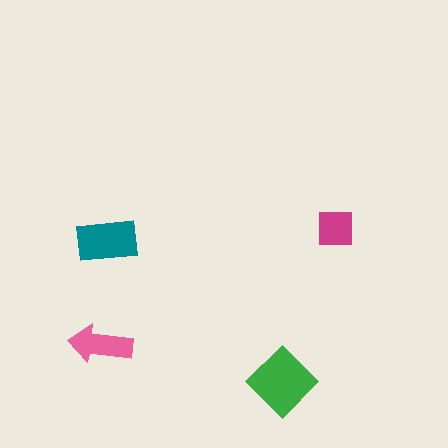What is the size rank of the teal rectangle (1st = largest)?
2nd.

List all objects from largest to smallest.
The green diamond, the teal rectangle, the pink arrow, the magenta square.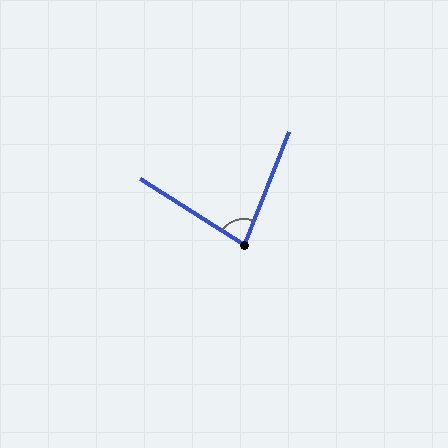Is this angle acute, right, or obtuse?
It is acute.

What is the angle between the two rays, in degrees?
Approximately 79 degrees.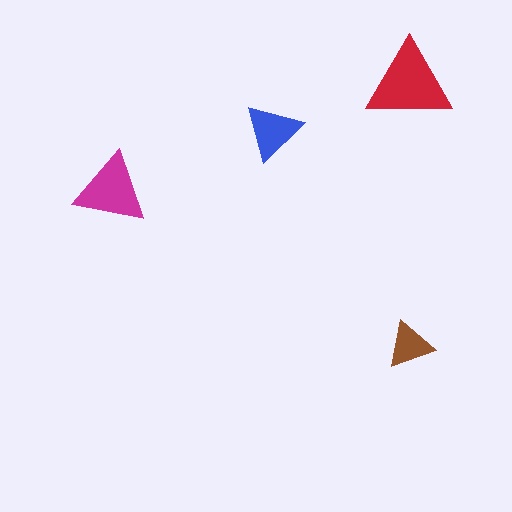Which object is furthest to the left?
The magenta triangle is leftmost.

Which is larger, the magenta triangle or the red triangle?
The red one.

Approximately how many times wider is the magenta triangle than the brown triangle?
About 1.5 times wider.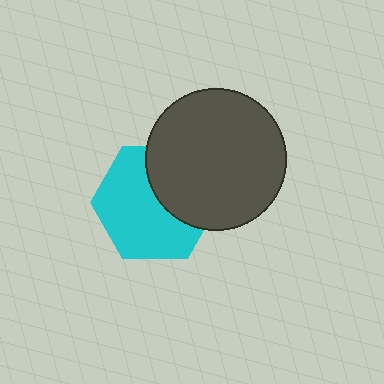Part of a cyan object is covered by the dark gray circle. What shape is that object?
It is a hexagon.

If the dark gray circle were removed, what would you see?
You would see the complete cyan hexagon.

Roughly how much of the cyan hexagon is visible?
About half of it is visible (roughly 63%).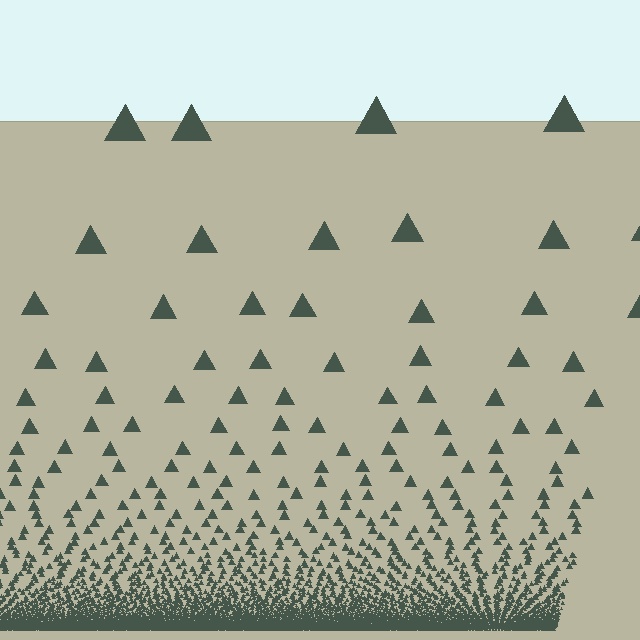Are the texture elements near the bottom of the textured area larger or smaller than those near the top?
Smaller. The gradient is inverted — elements near the bottom are smaller and denser.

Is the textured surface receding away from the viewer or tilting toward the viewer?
The surface appears to tilt toward the viewer. Texture elements get larger and sparser toward the top.